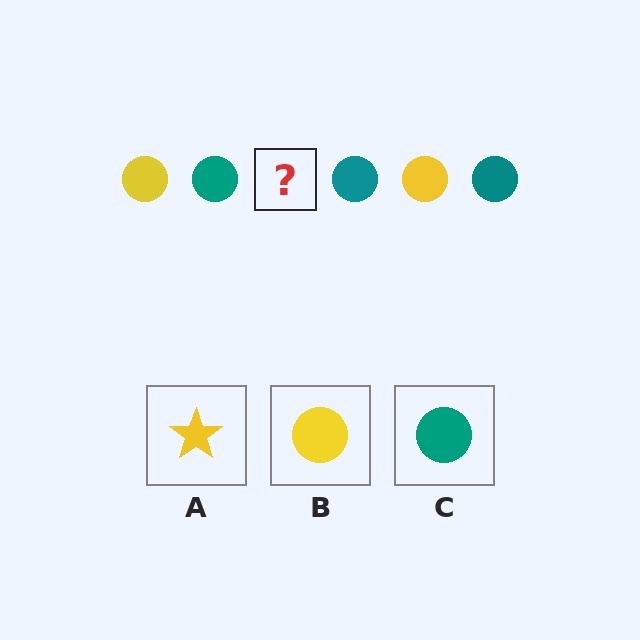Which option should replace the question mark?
Option B.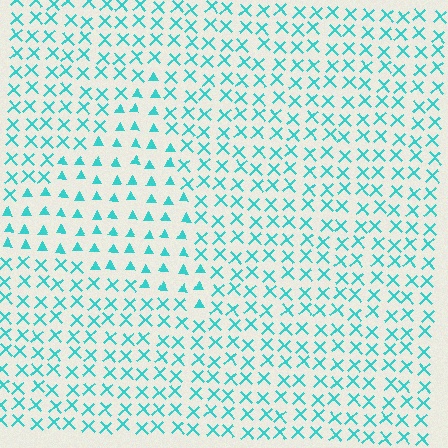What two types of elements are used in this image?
The image uses triangles inside the triangle region and X marks outside it.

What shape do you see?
I see a triangle.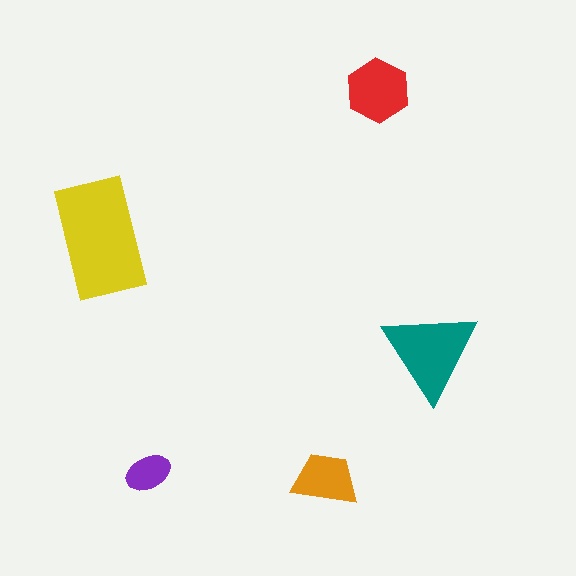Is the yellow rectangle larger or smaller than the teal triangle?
Larger.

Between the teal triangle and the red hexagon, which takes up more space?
The teal triangle.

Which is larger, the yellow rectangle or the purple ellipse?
The yellow rectangle.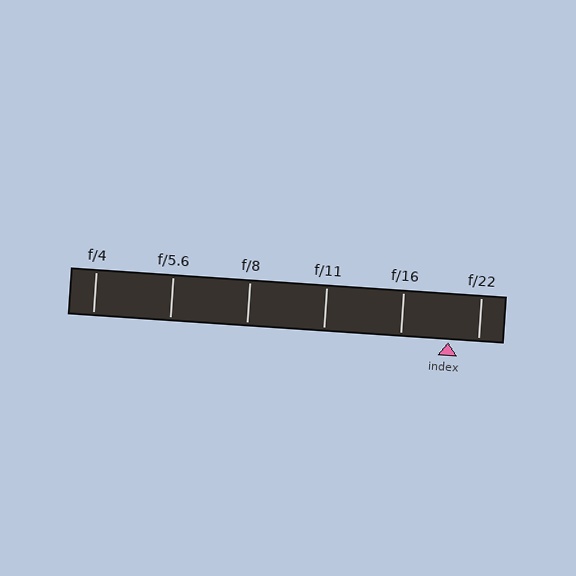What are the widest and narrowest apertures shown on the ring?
The widest aperture shown is f/4 and the narrowest is f/22.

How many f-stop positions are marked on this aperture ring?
There are 6 f-stop positions marked.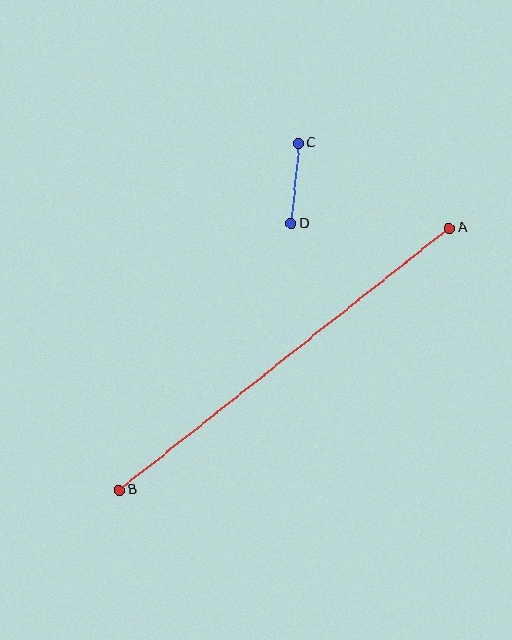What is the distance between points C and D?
The distance is approximately 81 pixels.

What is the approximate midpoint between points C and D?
The midpoint is at approximately (295, 183) pixels.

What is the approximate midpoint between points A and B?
The midpoint is at approximately (284, 359) pixels.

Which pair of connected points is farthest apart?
Points A and B are farthest apart.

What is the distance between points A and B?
The distance is approximately 421 pixels.